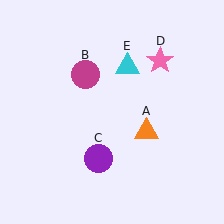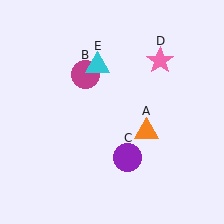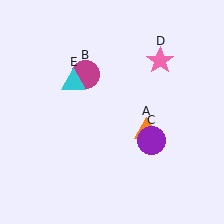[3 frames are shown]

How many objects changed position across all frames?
2 objects changed position: purple circle (object C), cyan triangle (object E).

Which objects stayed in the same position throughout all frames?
Orange triangle (object A) and magenta circle (object B) and pink star (object D) remained stationary.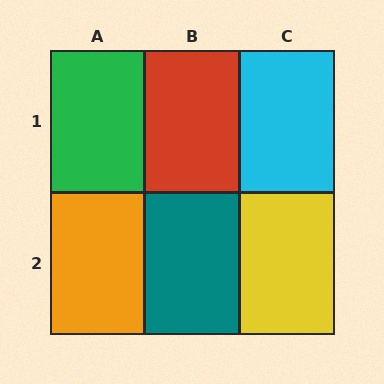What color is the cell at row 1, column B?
Red.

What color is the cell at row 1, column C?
Cyan.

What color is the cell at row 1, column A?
Green.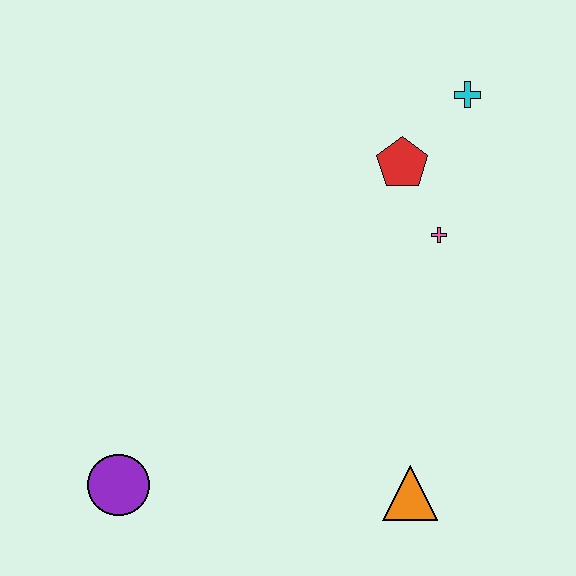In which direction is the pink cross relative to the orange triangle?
The pink cross is above the orange triangle.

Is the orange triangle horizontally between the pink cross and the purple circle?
Yes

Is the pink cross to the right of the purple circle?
Yes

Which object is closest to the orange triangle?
The pink cross is closest to the orange triangle.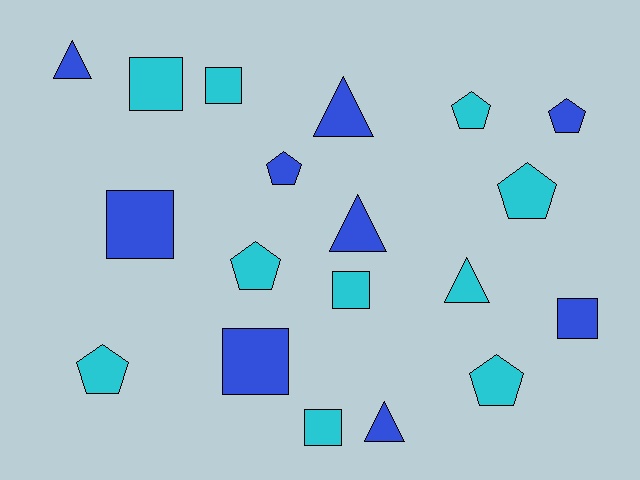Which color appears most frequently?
Cyan, with 10 objects.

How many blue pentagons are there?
There are 2 blue pentagons.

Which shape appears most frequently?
Square, with 7 objects.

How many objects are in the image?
There are 19 objects.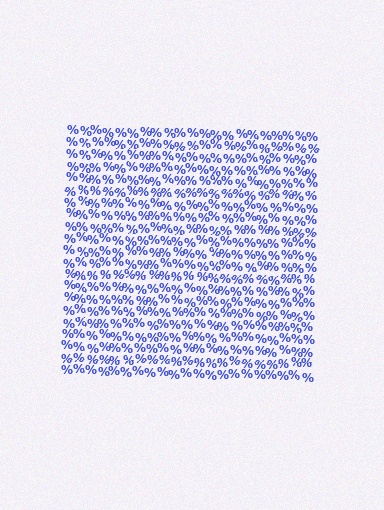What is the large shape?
The large shape is a square.